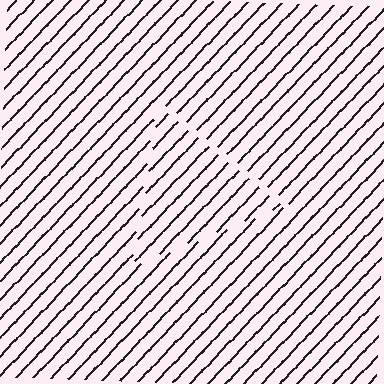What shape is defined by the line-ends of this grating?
An illusory triangle. The interior of the shape contains the same grating, shifted by half a period — the contour is defined by the phase discontinuity where line-ends from the inner and outer gratings abut.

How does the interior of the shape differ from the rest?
The interior of the shape contains the same grating, shifted by half a period — the contour is defined by the phase discontinuity where line-ends from the inner and outer gratings abut.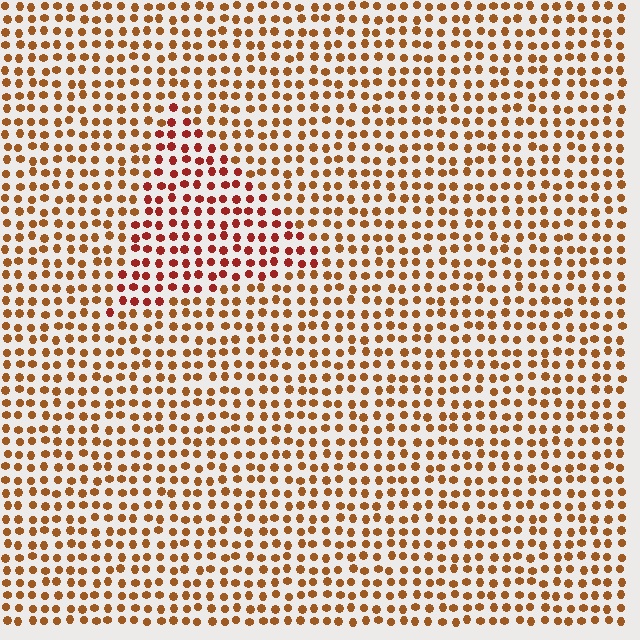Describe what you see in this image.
The image is filled with small brown elements in a uniform arrangement. A triangle-shaped region is visible where the elements are tinted to a slightly different hue, forming a subtle color boundary.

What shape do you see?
I see a triangle.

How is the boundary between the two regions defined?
The boundary is defined purely by a slight shift in hue (about 27 degrees). Spacing, size, and orientation are identical on both sides.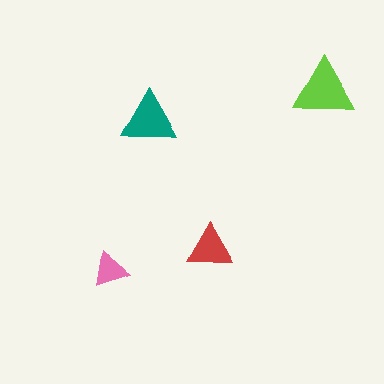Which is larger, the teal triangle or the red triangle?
The teal one.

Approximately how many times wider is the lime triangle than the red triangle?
About 1.5 times wider.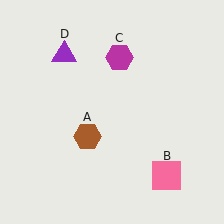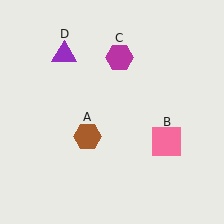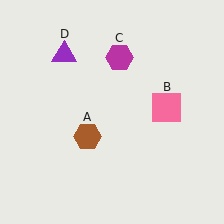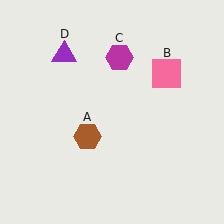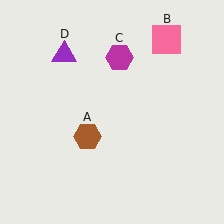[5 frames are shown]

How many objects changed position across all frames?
1 object changed position: pink square (object B).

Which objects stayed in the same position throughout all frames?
Brown hexagon (object A) and magenta hexagon (object C) and purple triangle (object D) remained stationary.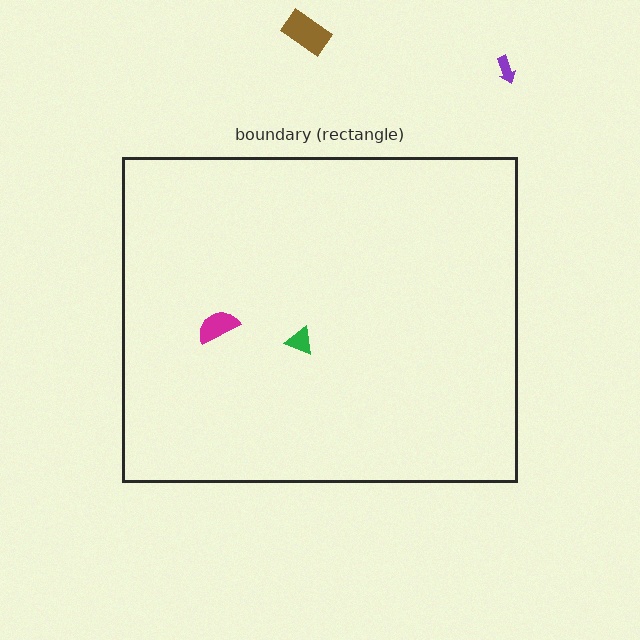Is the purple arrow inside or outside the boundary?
Outside.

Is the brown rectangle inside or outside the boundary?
Outside.